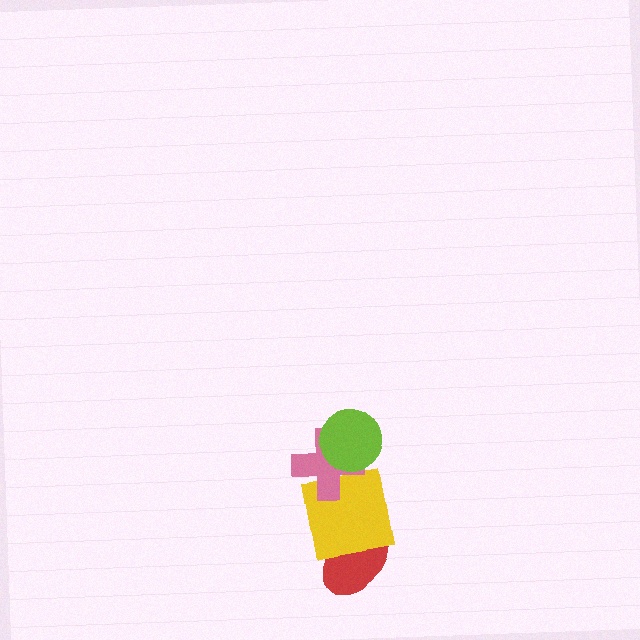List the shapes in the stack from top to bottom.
From top to bottom: the lime circle, the pink cross, the yellow square, the red ellipse.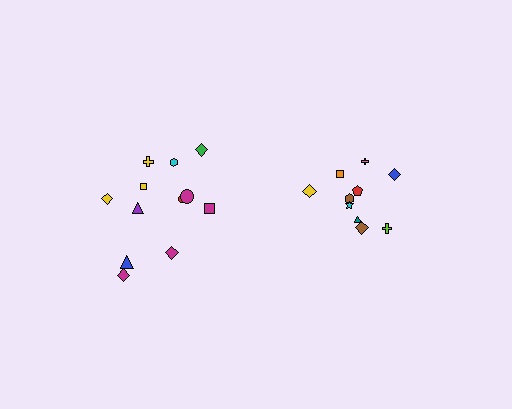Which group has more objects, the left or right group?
The left group.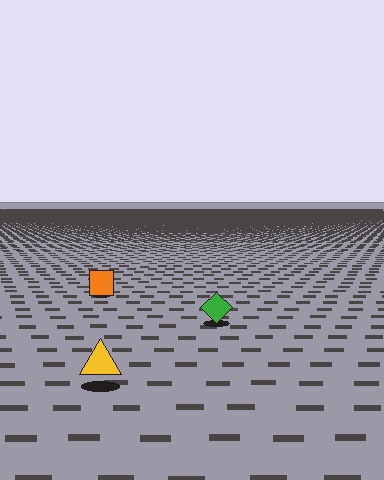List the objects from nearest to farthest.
From nearest to farthest: the yellow triangle, the green diamond, the orange square.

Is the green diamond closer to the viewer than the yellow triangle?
No. The yellow triangle is closer — you can tell from the texture gradient: the ground texture is coarser near it.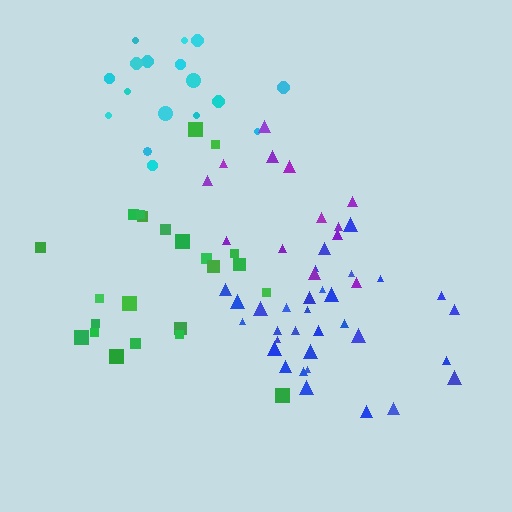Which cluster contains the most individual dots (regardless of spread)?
Blue (32).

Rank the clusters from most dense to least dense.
blue, green, cyan, purple.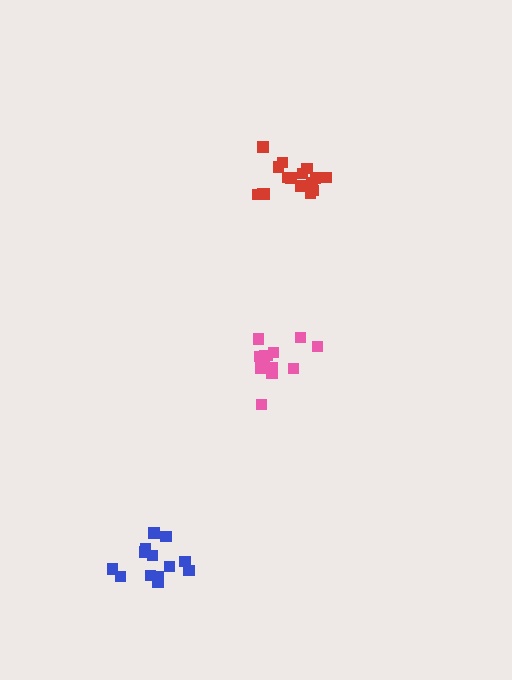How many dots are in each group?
Group 1: 16 dots, Group 2: 12 dots, Group 3: 13 dots (41 total).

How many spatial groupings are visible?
There are 3 spatial groupings.